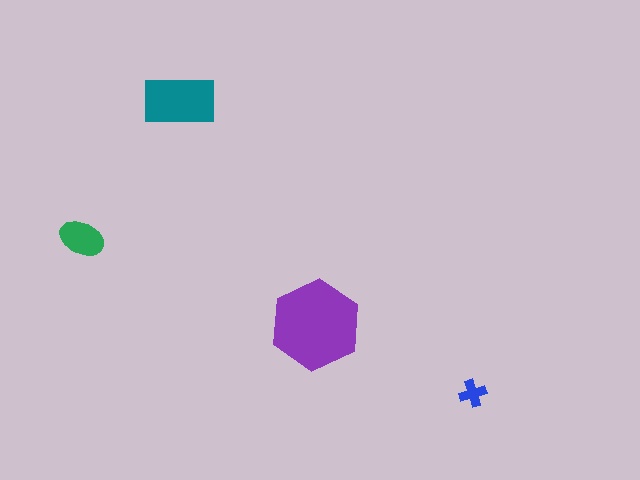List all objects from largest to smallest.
The purple hexagon, the teal rectangle, the green ellipse, the blue cross.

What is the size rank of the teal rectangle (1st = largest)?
2nd.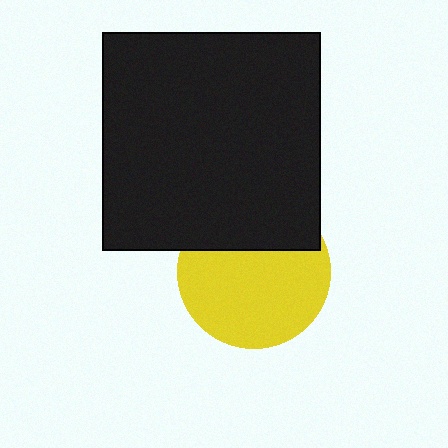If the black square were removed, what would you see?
You would see the complete yellow circle.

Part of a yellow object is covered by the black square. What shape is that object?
It is a circle.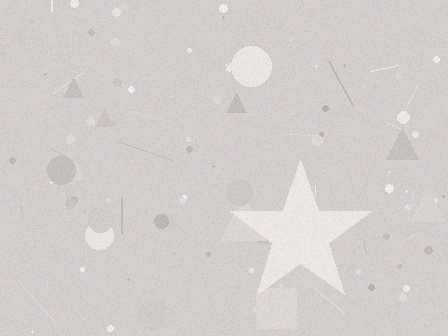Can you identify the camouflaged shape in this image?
The camouflaged shape is a star.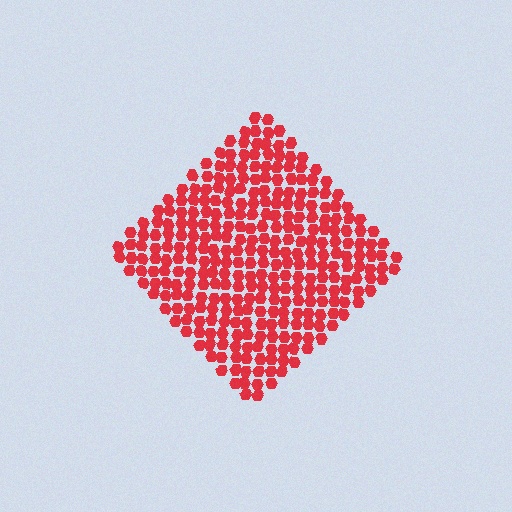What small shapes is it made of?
It is made of small hexagons.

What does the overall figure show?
The overall figure shows a diamond.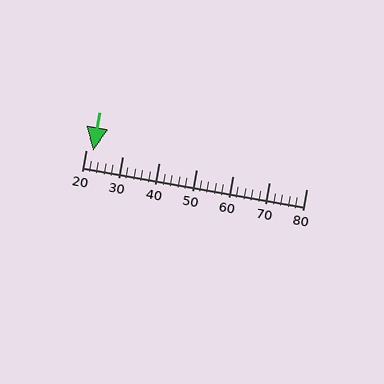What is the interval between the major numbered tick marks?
The major tick marks are spaced 10 units apart.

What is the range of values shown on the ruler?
The ruler shows values from 20 to 80.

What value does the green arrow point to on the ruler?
The green arrow points to approximately 22.